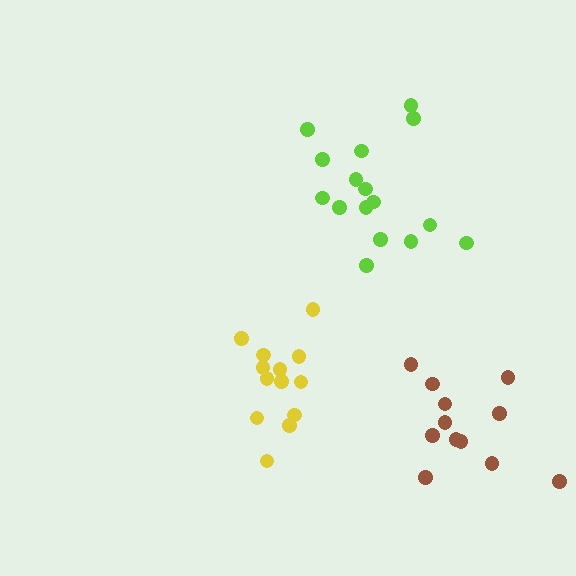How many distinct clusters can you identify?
There are 3 distinct clusters.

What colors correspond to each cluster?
The clusters are colored: lime, brown, yellow.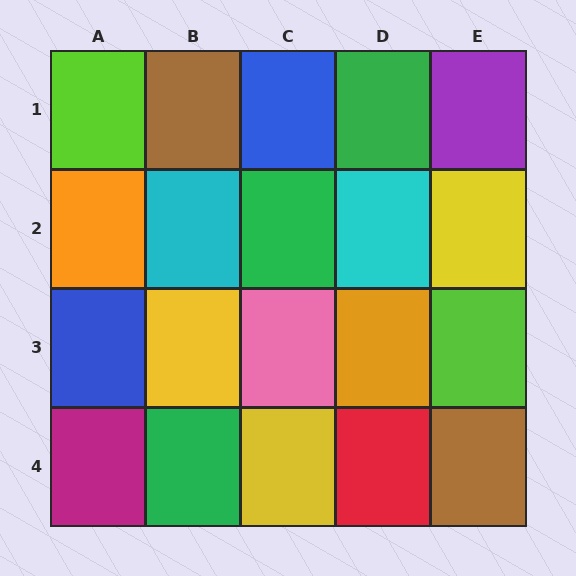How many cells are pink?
1 cell is pink.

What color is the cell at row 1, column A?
Lime.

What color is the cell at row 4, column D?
Red.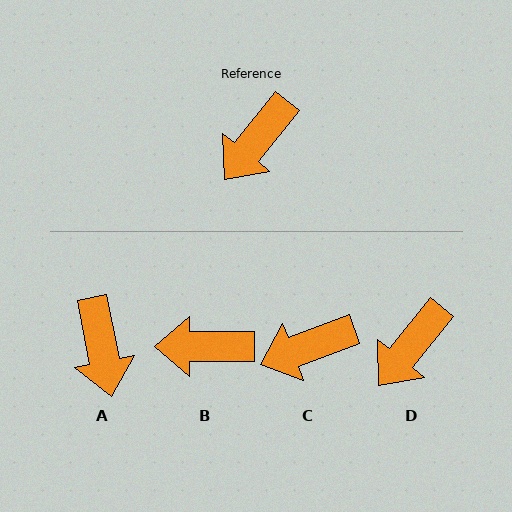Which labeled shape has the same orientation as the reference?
D.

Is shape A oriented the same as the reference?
No, it is off by about 50 degrees.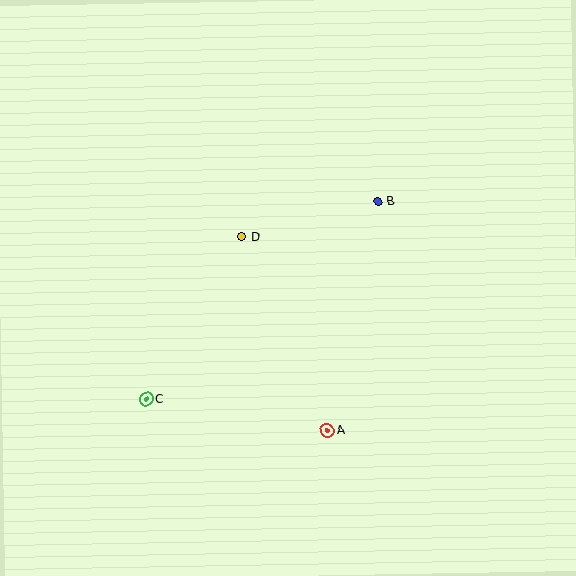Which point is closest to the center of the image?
Point D at (242, 236) is closest to the center.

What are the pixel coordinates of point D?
Point D is at (242, 236).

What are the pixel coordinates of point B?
Point B is at (378, 201).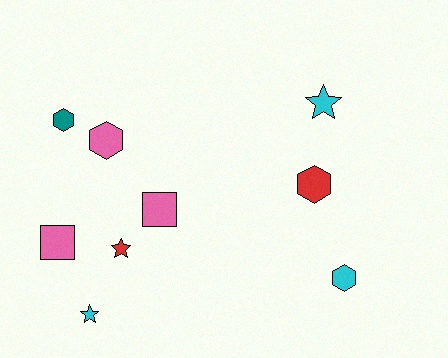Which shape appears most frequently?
Hexagon, with 4 objects.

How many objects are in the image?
There are 9 objects.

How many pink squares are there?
There are 2 pink squares.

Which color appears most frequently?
Pink, with 3 objects.